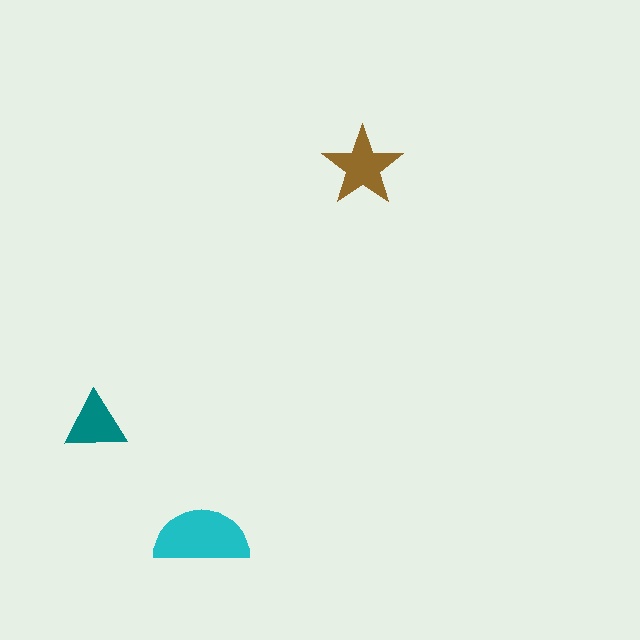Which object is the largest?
The cyan semicircle.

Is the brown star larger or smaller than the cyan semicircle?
Smaller.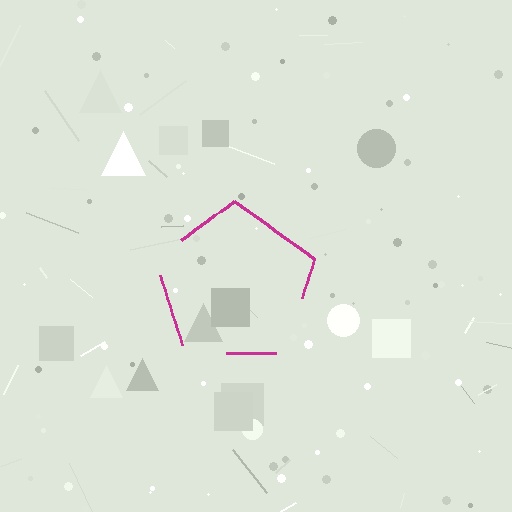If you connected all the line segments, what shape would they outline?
They would outline a pentagon.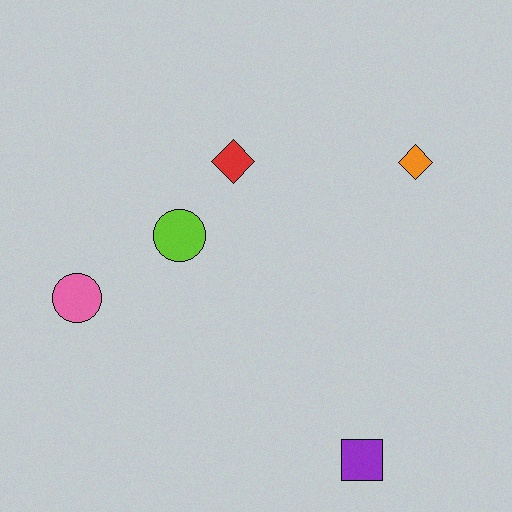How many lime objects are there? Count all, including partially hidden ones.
There is 1 lime object.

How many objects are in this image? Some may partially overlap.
There are 5 objects.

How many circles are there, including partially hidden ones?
There are 2 circles.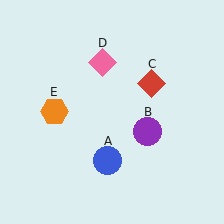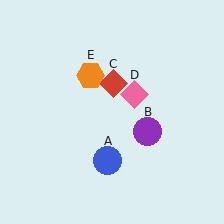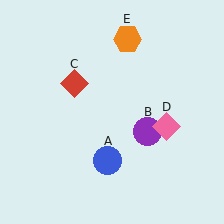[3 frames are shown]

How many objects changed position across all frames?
3 objects changed position: red diamond (object C), pink diamond (object D), orange hexagon (object E).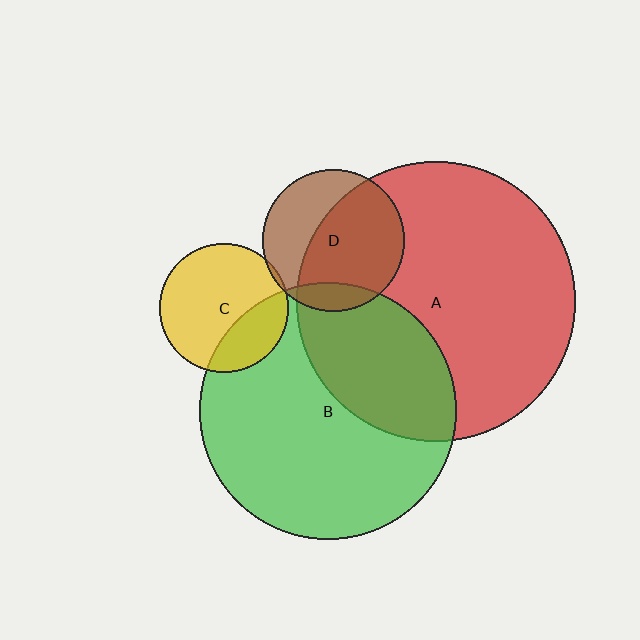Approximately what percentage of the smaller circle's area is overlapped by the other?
Approximately 5%.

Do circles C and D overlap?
Yes.